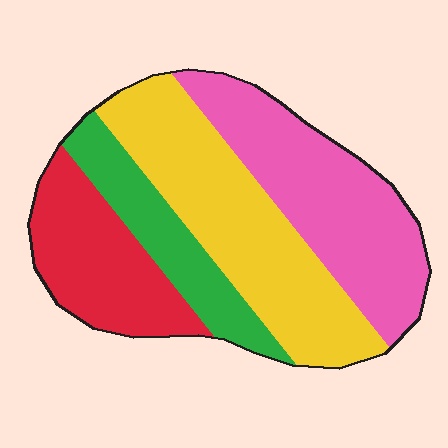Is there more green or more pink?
Pink.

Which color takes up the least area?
Green, at roughly 15%.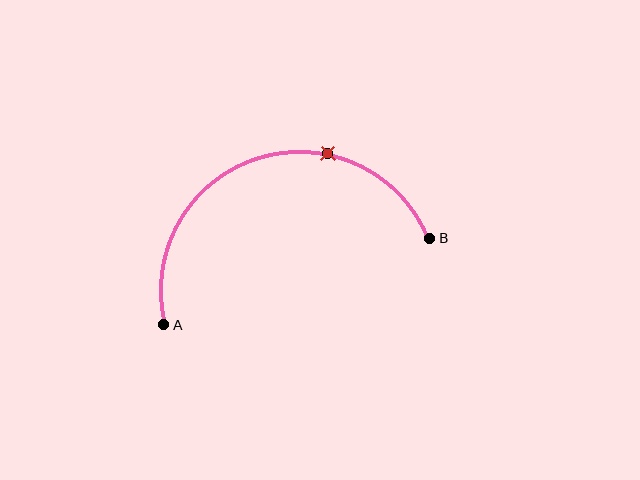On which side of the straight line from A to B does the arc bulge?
The arc bulges above the straight line connecting A and B.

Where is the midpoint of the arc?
The arc midpoint is the point on the curve farthest from the straight line joining A and B. It sits above that line.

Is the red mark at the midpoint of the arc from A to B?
No. The red mark lies on the arc but is closer to endpoint B. The arc midpoint would be at the point on the curve equidistant along the arc from both A and B.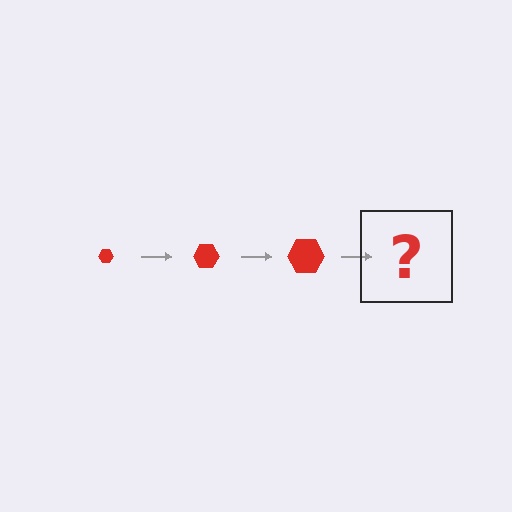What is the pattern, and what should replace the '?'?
The pattern is that the hexagon gets progressively larger each step. The '?' should be a red hexagon, larger than the previous one.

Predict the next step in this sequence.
The next step is a red hexagon, larger than the previous one.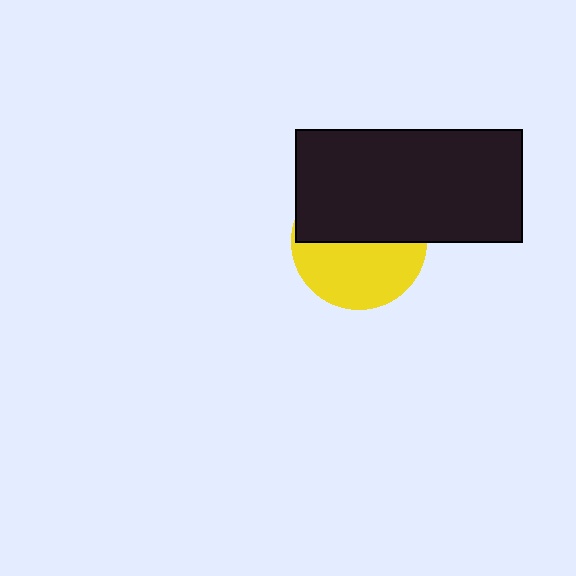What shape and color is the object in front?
The object in front is a black rectangle.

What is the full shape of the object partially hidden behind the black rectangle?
The partially hidden object is a yellow circle.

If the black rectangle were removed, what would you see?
You would see the complete yellow circle.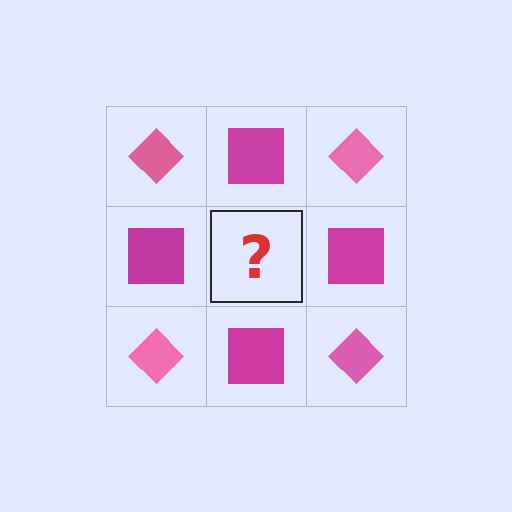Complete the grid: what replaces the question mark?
The question mark should be replaced with a pink diamond.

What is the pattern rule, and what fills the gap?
The rule is that it alternates pink diamond and magenta square in a checkerboard pattern. The gap should be filled with a pink diamond.